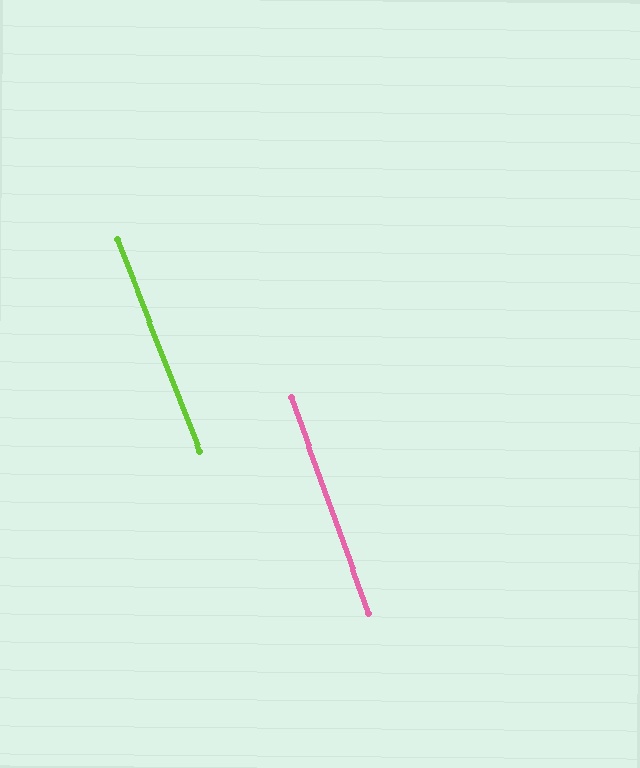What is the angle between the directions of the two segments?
Approximately 2 degrees.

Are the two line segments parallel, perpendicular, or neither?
Parallel — their directions differ by only 1.7°.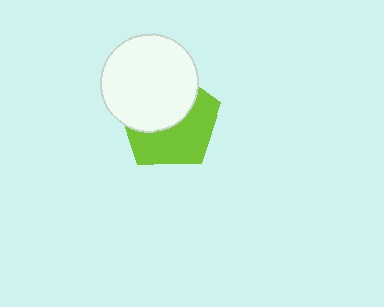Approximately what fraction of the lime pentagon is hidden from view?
Roughly 50% of the lime pentagon is hidden behind the white circle.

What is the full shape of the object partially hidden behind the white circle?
The partially hidden object is a lime pentagon.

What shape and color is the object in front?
The object in front is a white circle.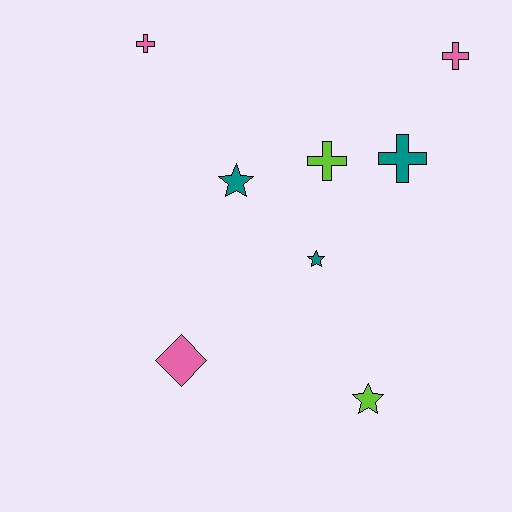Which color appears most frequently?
Pink, with 3 objects.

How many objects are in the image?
There are 8 objects.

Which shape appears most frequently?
Cross, with 4 objects.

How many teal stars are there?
There are 2 teal stars.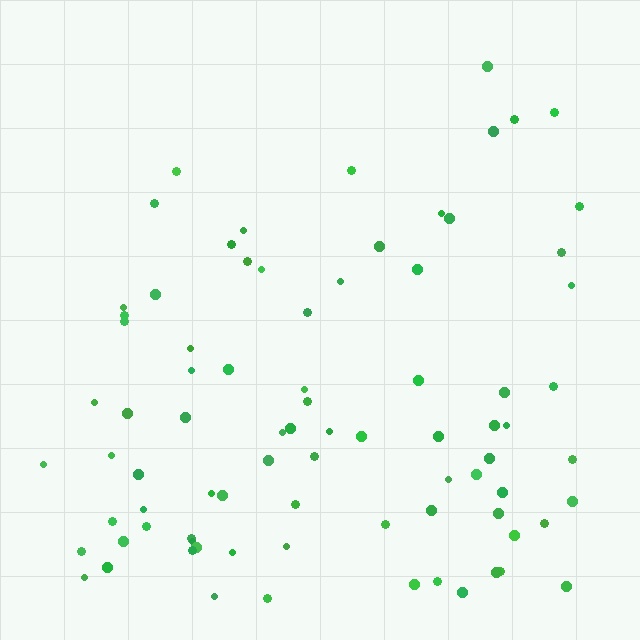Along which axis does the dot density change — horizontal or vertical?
Vertical.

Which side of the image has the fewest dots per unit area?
The top.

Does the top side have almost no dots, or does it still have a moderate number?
Still a moderate number, just noticeably fewer than the bottom.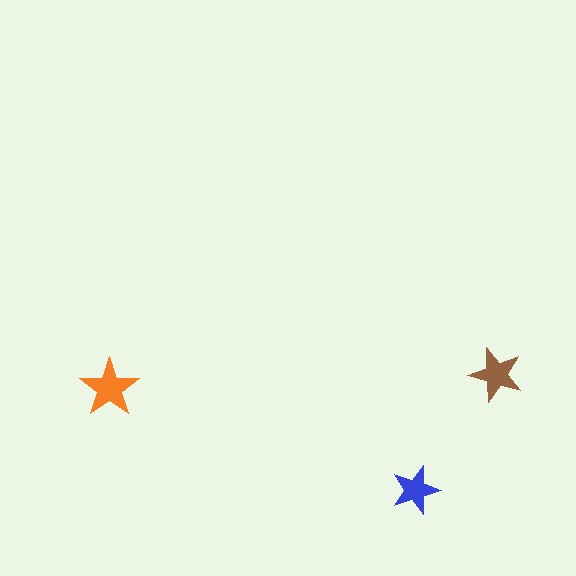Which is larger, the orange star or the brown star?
The orange one.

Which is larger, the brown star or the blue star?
The brown one.